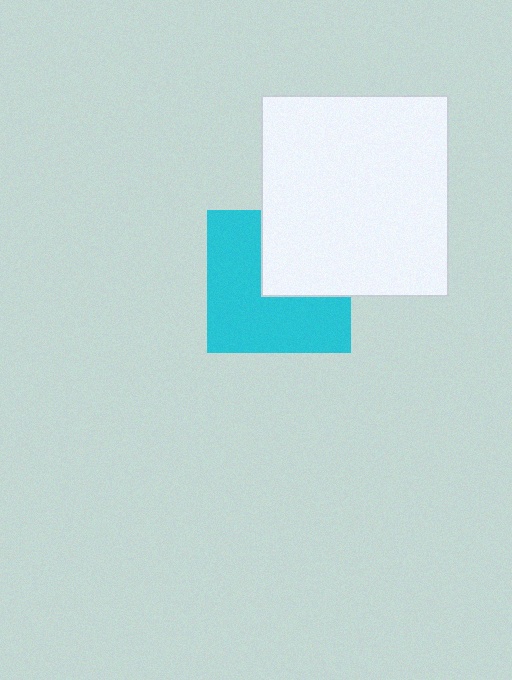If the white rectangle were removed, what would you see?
You would see the complete cyan square.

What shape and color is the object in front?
The object in front is a white rectangle.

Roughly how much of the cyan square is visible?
About half of it is visible (roughly 62%).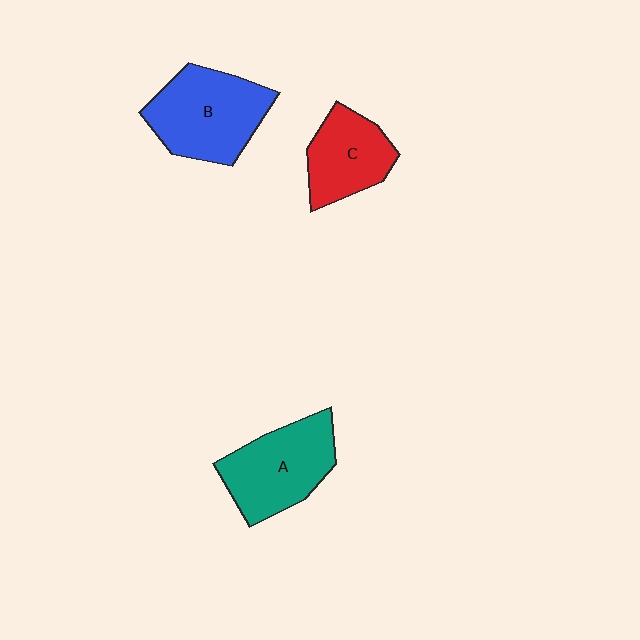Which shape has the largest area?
Shape B (blue).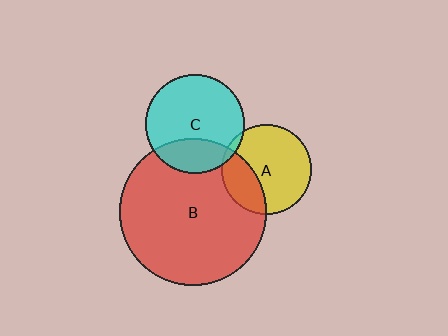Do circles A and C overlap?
Yes.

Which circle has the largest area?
Circle B (red).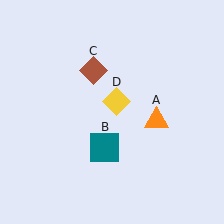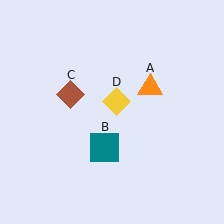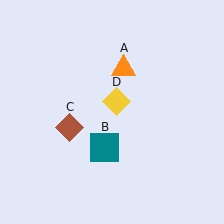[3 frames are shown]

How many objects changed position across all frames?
2 objects changed position: orange triangle (object A), brown diamond (object C).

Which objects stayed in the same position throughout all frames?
Teal square (object B) and yellow diamond (object D) remained stationary.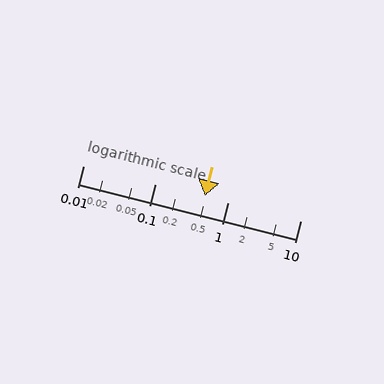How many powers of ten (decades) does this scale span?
The scale spans 3 decades, from 0.01 to 10.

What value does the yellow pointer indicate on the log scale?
The pointer indicates approximately 0.48.